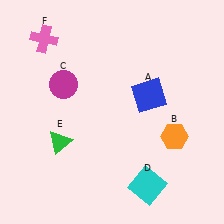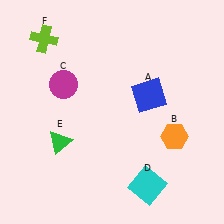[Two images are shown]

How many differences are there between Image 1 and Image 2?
There is 1 difference between the two images.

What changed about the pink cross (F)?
In Image 1, F is pink. In Image 2, it changed to lime.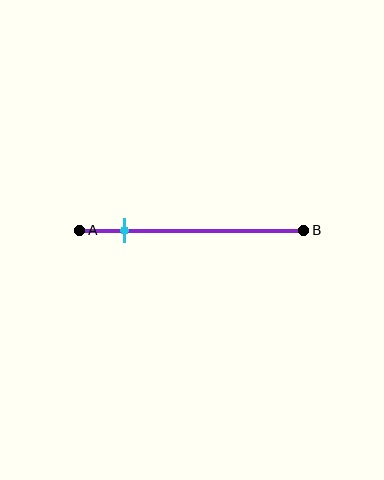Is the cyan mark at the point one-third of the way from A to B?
No, the mark is at about 20% from A, not at the 33% one-third point.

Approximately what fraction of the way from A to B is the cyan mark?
The cyan mark is approximately 20% of the way from A to B.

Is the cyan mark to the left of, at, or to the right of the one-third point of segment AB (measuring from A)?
The cyan mark is to the left of the one-third point of segment AB.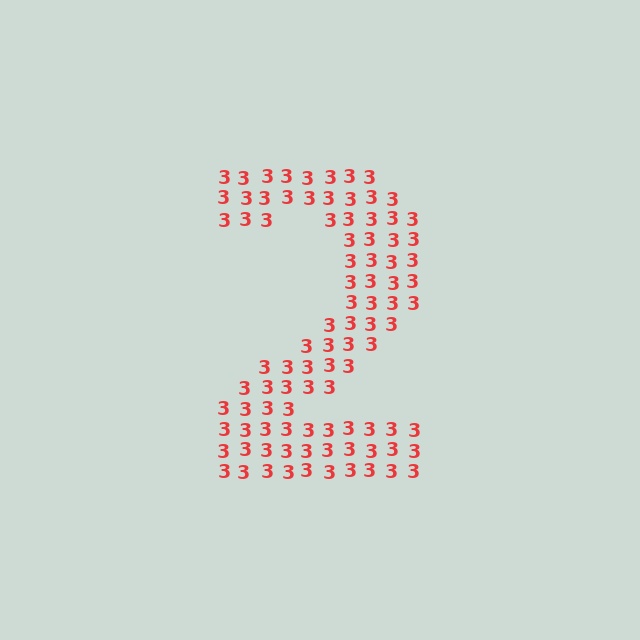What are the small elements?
The small elements are digit 3's.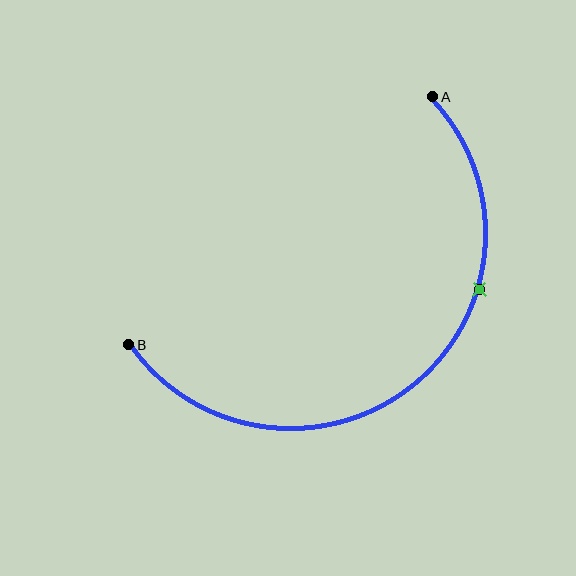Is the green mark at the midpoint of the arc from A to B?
No. The green mark lies on the arc but is closer to endpoint A. The arc midpoint would be at the point on the curve equidistant along the arc from both A and B.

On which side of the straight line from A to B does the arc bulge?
The arc bulges below and to the right of the straight line connecting A and B.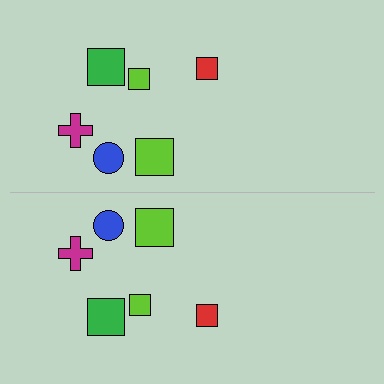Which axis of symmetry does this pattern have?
The pattern has a horizontal axis of symmetry running through the center of the image.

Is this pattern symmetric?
Yes, this pattern has bilateral (reflection) symmetry.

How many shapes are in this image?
There are 12 shapes in this image.